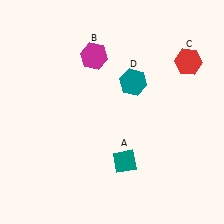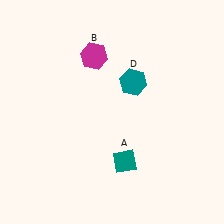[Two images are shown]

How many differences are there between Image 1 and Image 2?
There is 1 difference between the two images.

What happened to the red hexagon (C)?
The red hexagon (C) was removed in Image 2. It was in the top-right area of Image 1.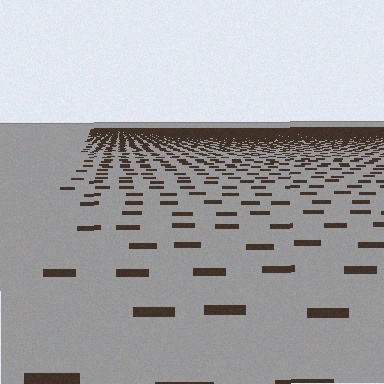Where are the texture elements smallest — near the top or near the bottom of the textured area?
Near the top.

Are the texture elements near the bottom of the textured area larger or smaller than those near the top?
Larger. Near the bottom, elements are closer to the viewer and appear at a bigger on-screen size.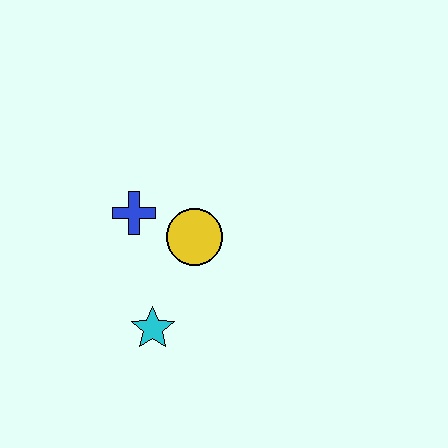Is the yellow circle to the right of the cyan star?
Yes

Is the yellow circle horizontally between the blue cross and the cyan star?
No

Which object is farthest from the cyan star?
The blue cross is farthest from the cyan star.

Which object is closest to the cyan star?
The yellow circle is closest to the cyan star.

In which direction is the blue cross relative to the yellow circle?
The blue cross is to the left of the yellow circle.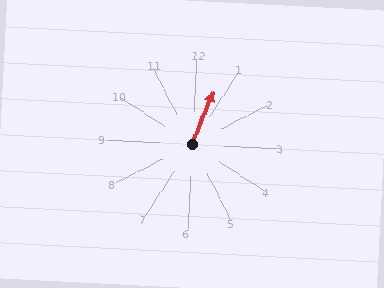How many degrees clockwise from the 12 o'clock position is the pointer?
Approximately 19 degrees.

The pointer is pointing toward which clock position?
Roughly 1 o'clock.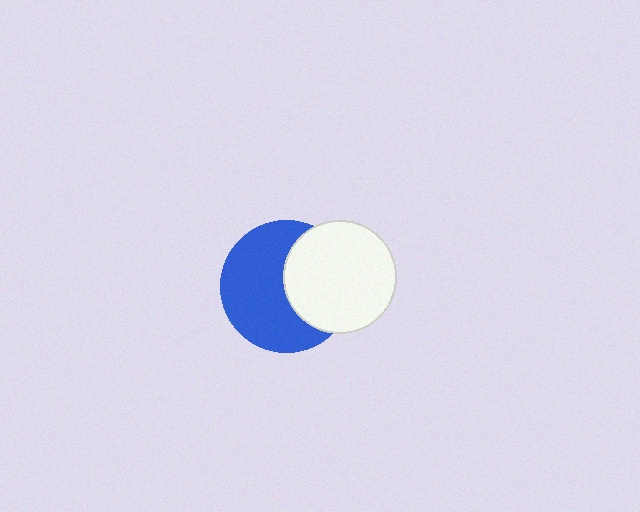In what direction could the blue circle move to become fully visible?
The blue circle could move left. That would shift it out from behind the white circle entirely.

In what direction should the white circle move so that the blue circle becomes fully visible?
The white circle should move right. That is the shortest direction to clear the overlap and leave the blue circle fully visible.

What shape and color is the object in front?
The object in front is a white circle.